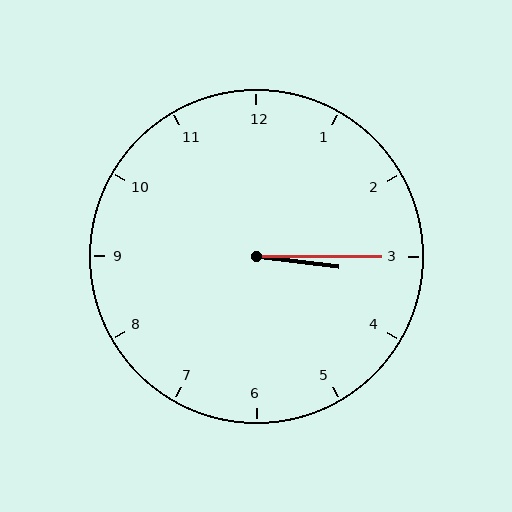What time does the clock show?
3:15.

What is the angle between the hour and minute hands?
Approximately 8 degrees.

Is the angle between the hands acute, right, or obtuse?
It is acute.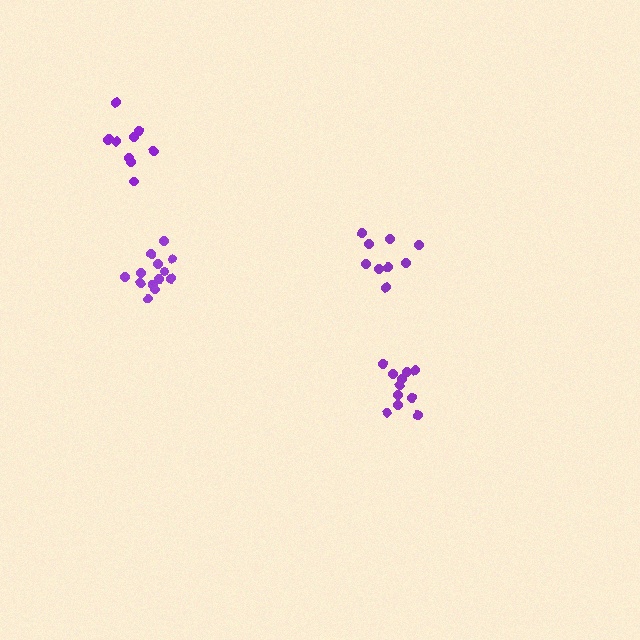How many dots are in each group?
Group 1: 11 dots, Group 2: 9 dots, Group 3: 10 dots, Group 4: 13 dots (43 total).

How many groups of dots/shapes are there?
There are 4 groups.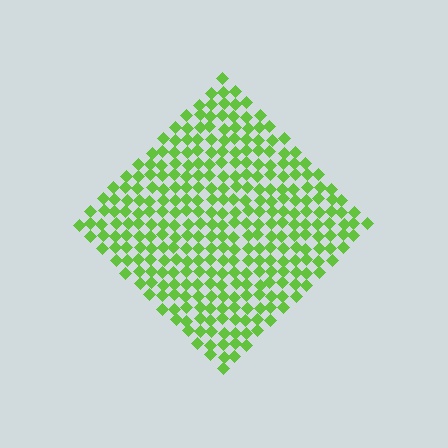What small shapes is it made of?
It is made of small diamonds.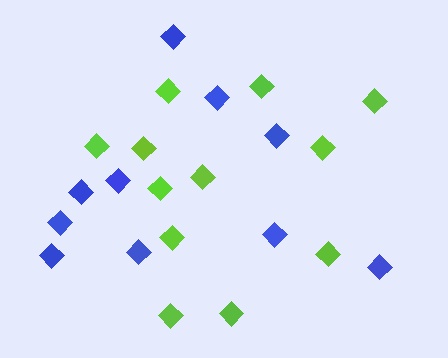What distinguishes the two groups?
There are 2 groups: one group of blue diamonds (10) and one group of lime diamonds (12).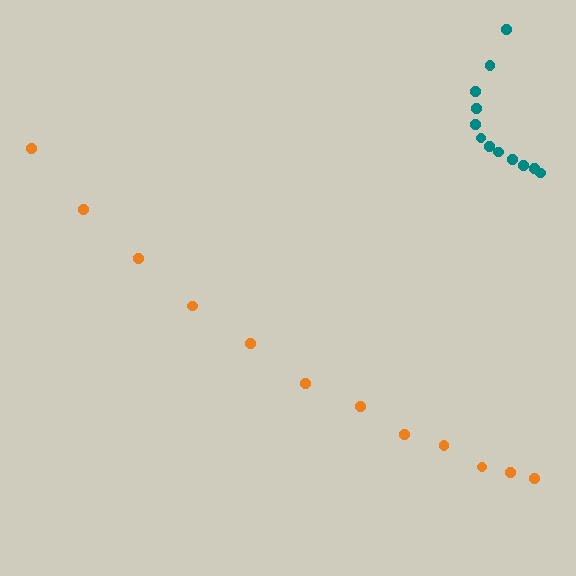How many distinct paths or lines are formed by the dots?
There are 2 distinct paths.